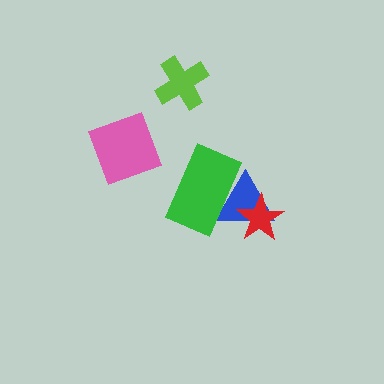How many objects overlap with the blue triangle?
2 objects overlap with the blue triangle.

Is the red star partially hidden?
No, no other shape covers it.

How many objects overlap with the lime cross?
0 objects overlap with the lime cross.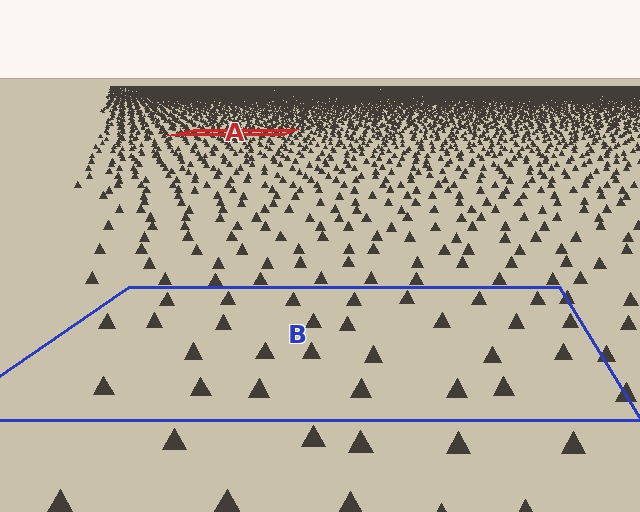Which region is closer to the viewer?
Region B is closer. The texture elements there are larger and more spread out.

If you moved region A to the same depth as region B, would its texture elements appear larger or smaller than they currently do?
They would appear larger. At a closer depth, the same texture elements are projected at a bigger on-screen size.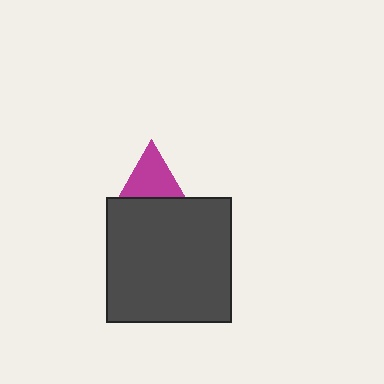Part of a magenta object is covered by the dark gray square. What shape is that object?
It is a triangle.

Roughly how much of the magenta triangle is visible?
About half of it is visible (roughly 53%).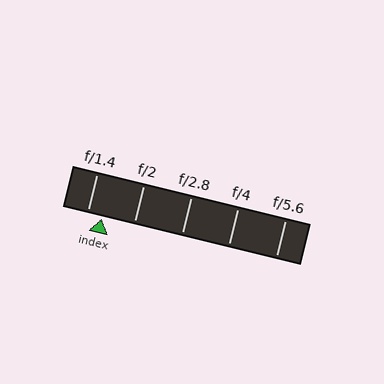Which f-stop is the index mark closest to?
The index mark is closest to f/1.4.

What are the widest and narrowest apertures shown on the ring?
The widest aperture shown is f/1.4 and the narrowest is f/5.6.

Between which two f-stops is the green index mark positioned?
The index mark is between f/1.4 and f/2.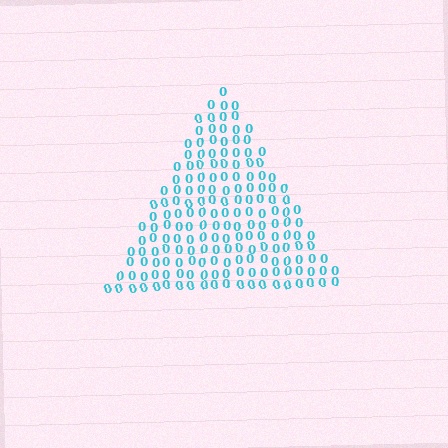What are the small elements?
The small elements are digit 0's.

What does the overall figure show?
The overall figure shows a triangle.